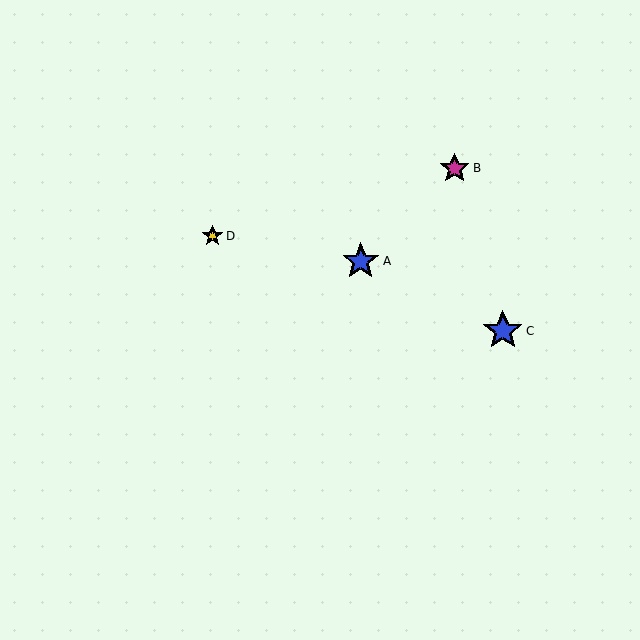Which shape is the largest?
The blue star (labeled C) is the largest.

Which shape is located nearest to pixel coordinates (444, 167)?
The magenta star (labeled B) at (455, 168) is nearest to that location.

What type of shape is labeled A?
Shape A is a blue star.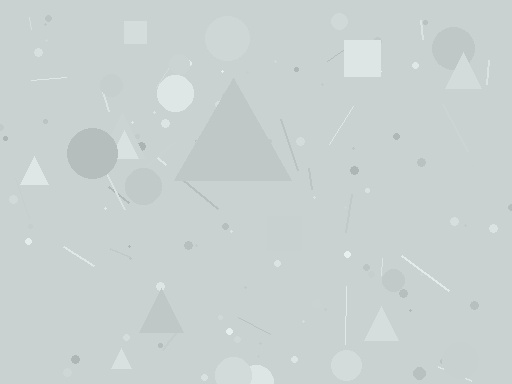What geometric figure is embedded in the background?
A triangle is embedded in the background.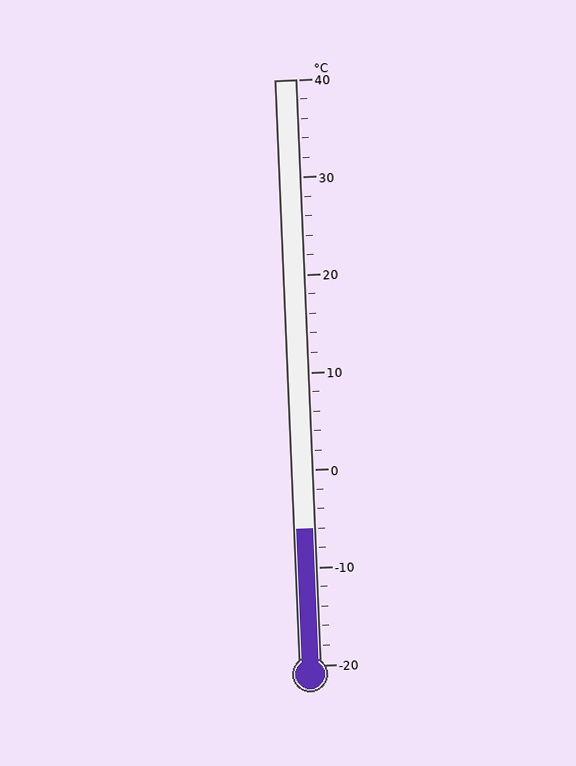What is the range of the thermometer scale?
The thermometer scale ranges from -20°C to 40°C.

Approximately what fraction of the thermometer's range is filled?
The thermometer is filled to approximately 25% of its range.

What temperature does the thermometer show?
The thermometer shows approximately -6°C.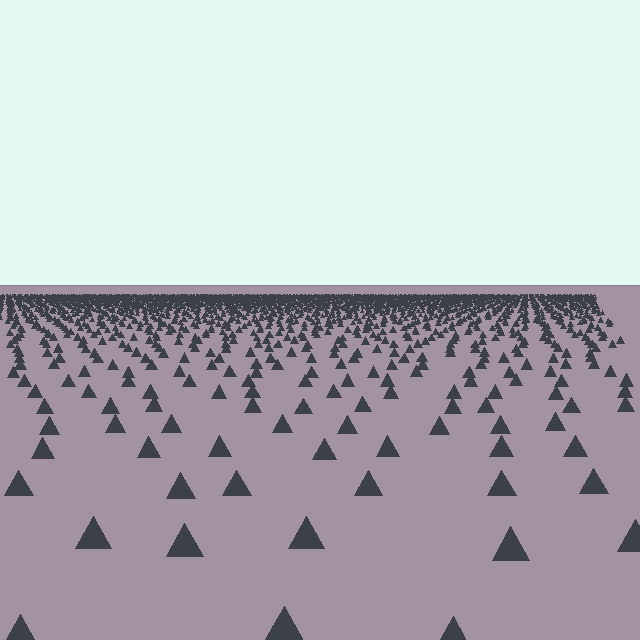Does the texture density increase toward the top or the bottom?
Density increases toward the top.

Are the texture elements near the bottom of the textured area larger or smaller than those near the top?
Larger. Near the bottom, elements are closer to the viewer and appear at a bigger on-screen size.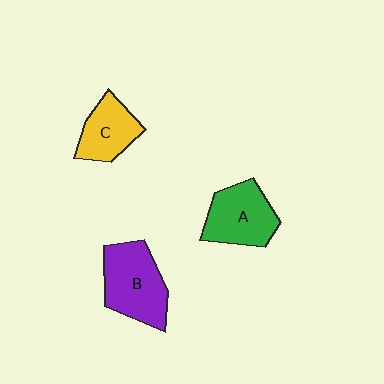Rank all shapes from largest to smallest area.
From largest to smallest: B (purple), A (green), C (yellow).